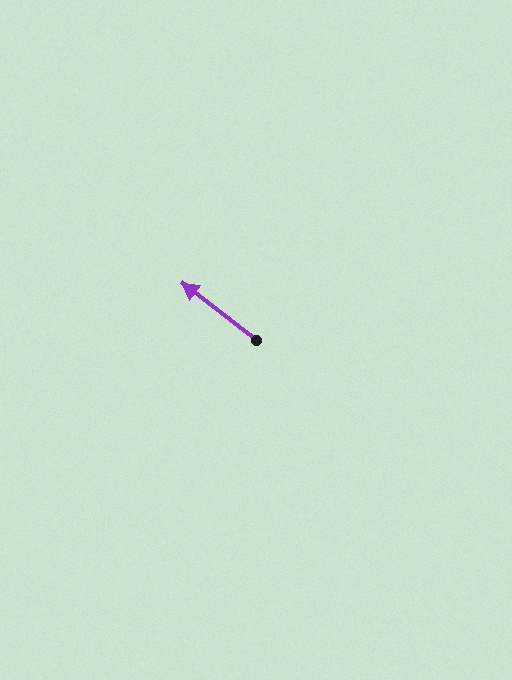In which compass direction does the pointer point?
Northwest.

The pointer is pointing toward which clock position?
Roughly 10 o'clock.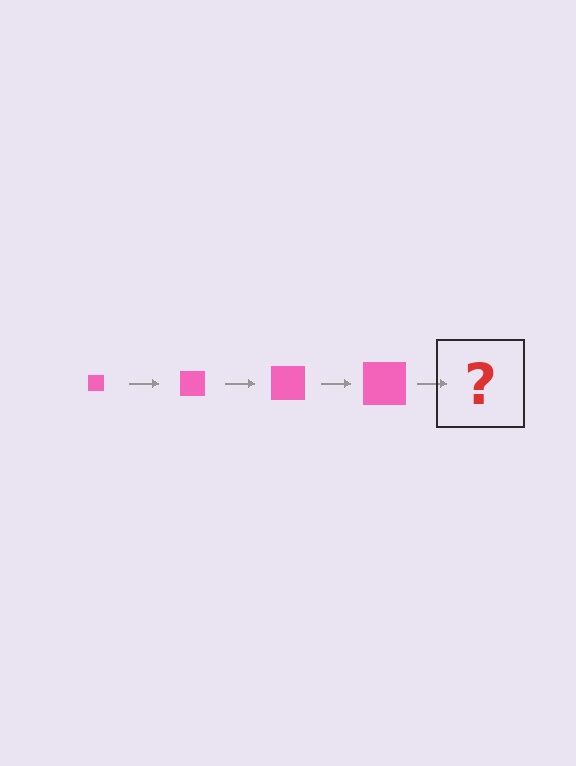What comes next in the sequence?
The next element should be a pink square, larger than the previous one.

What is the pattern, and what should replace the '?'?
The pattern is that the square gets progressively larger each step. The '?' should be a pink square, larger than the previous one.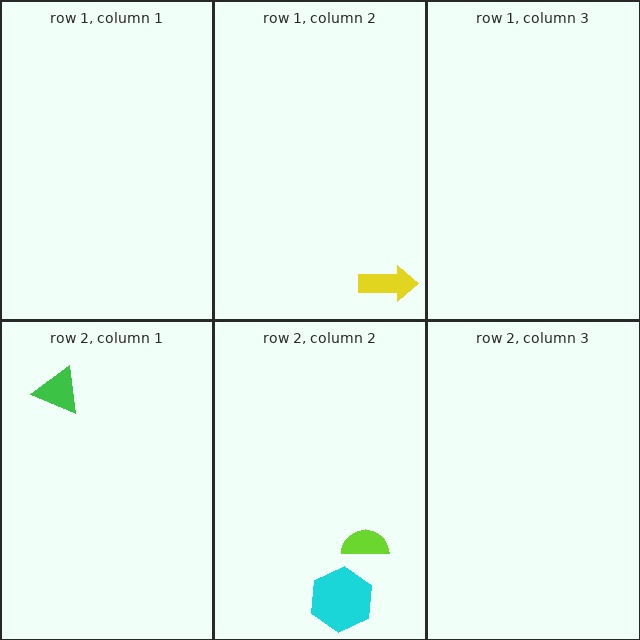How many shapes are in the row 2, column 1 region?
1.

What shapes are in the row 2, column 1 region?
The green triangle.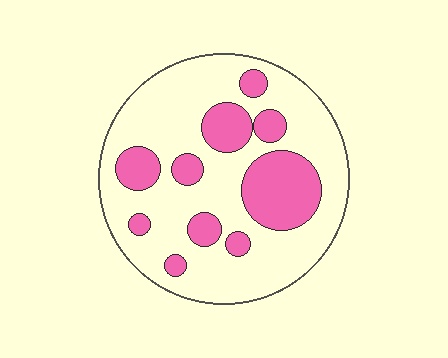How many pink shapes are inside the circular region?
10.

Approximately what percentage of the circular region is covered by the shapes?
Approximately 25%.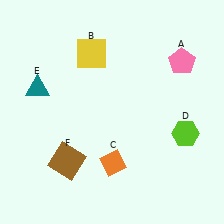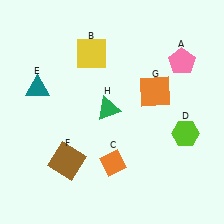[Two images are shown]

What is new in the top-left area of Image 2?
A green triangle (H) was added in the top-left area of Image 2.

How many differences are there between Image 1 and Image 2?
There are 2 differences between the two images.